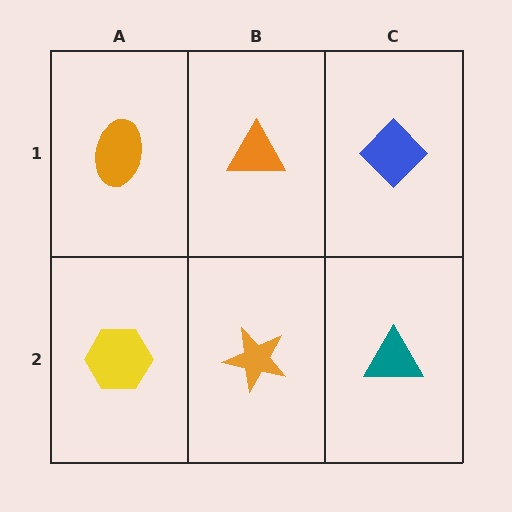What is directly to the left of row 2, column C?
An orange star.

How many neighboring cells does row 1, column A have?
2.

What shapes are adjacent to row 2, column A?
An orange ellipse (row 1, column A), an orange star (row 2, column B).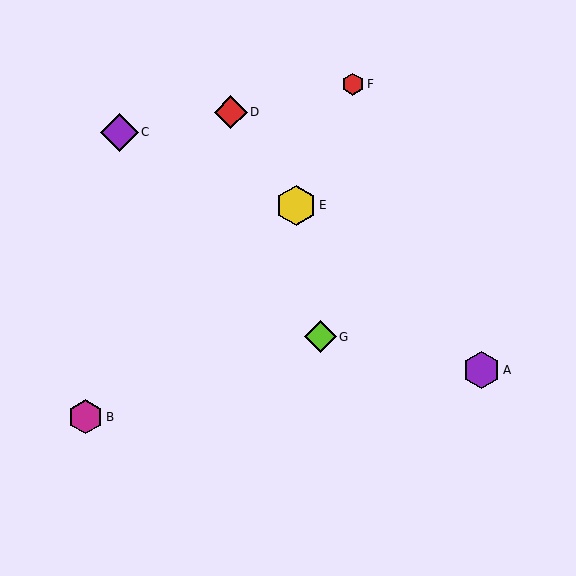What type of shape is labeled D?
Shape D is a red diamond.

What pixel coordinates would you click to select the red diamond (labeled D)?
Click at (231, 112) to select the red diamond D.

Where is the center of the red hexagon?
The center of the red hexagon is at (353, 84).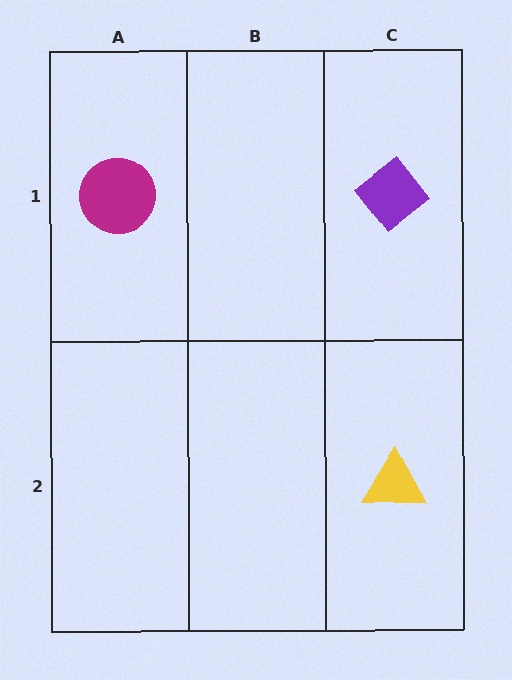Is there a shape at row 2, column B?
No, that cell is empty.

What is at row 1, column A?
A magenta circle.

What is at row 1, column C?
A purple diamond.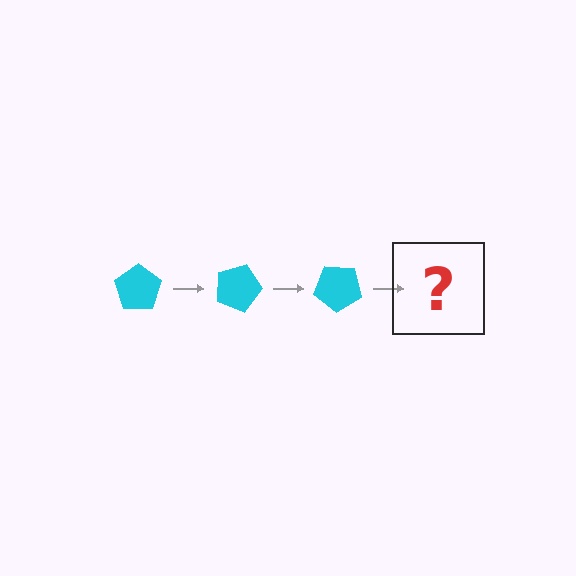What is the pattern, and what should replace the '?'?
The pattern is that the pentagon rotates 20 degrees each step. The '?' should be a cyan pentagon rotated 60 degrees.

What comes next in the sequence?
The next element should be a cyan pentagon rotated 60 degrees.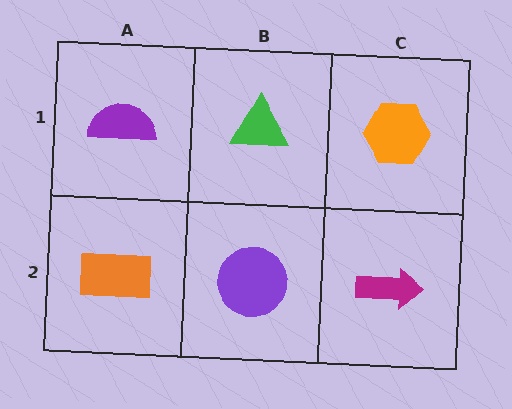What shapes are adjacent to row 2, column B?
A green triangle (row 1, column B), an orange rectangle (row 2, column A), a magenta arrow (row 2, column C).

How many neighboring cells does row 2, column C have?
2.